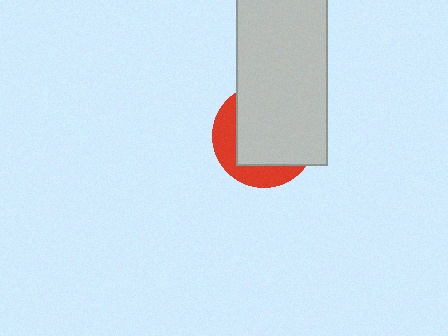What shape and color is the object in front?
The object in front is a light gray rectangle.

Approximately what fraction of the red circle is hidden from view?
Roughly 69% of the red circle is hidden behind the light gray rectangle.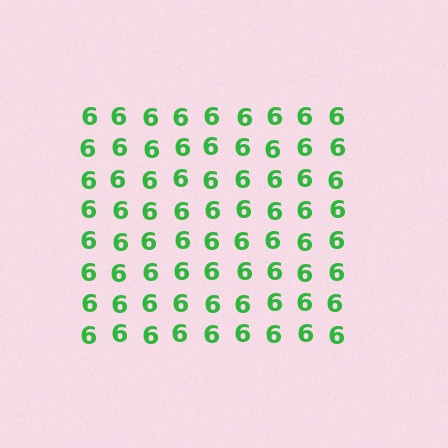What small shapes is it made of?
It is made of small digit 6's.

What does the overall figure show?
The overall figure shows a square.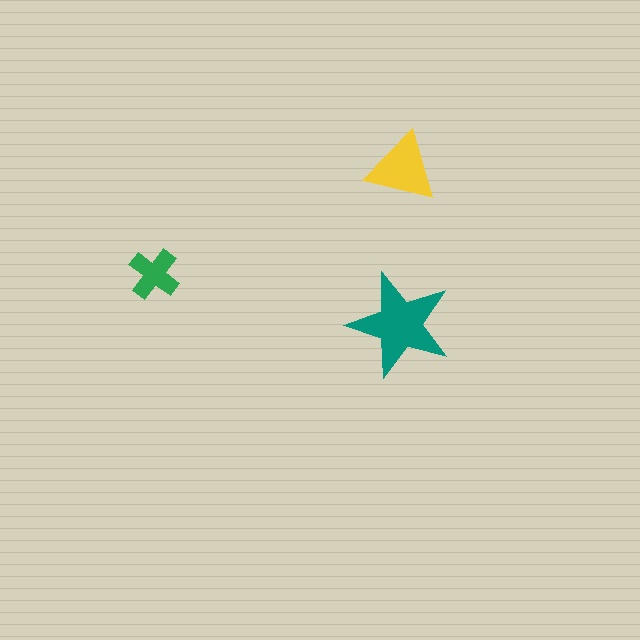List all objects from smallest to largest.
The green cross, the yellow triangle, the teal star.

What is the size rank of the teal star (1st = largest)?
1st.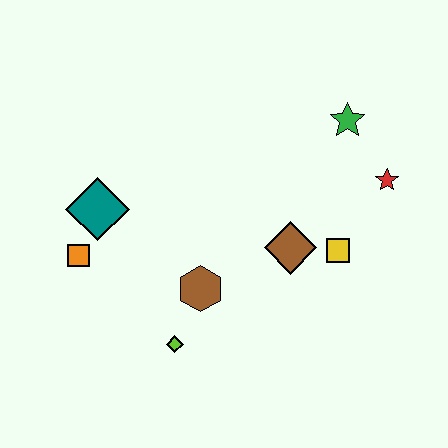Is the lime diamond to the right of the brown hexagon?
No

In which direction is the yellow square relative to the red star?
The yellow square is below the red star.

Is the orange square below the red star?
Yes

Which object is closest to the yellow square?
The brown diamond is closest to the yellow square.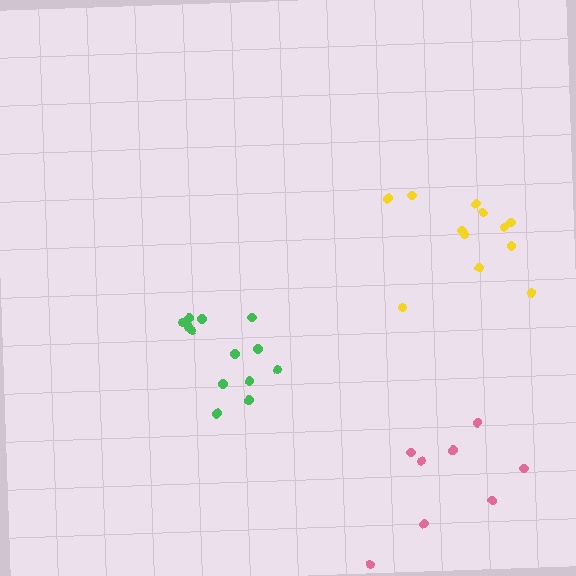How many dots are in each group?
Group 1: 13 dots, Group 2: 8 dots, Group 3: 12 dots (33 total).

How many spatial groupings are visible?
There are 3 spatial groupings.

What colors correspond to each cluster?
The clusters are colored: green, pink, yellow.